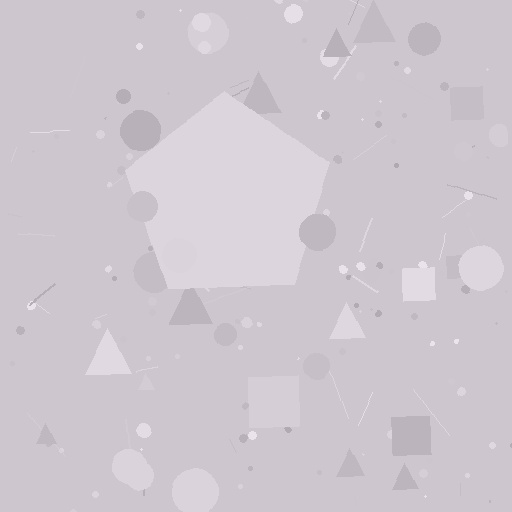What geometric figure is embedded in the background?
A pentagon is embedded in the background.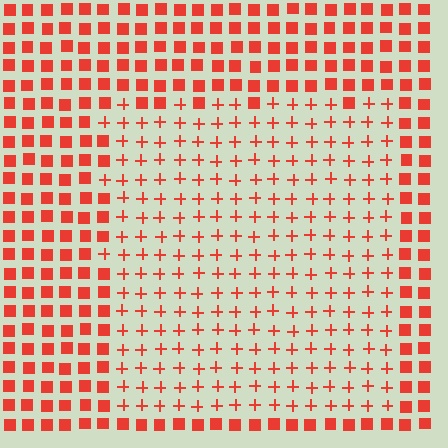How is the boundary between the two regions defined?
The boundary is defined by a change in element shape: plus signs inside vs. squares outside. All elements share the same color and spacing.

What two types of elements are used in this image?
The image uses plus signs inside the rectangle region and squares outside it.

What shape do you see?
I see a rectangle.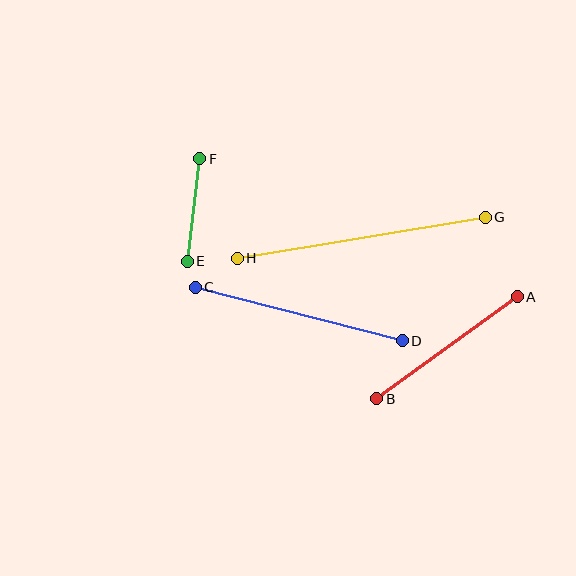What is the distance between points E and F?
The distance is approximately 103 pixels.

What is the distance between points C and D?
The distance is approximately 213 pixels.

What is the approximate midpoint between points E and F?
The midpoint is at approximately (194, 210) pixels.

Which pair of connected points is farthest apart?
Points G and H are farthest apart.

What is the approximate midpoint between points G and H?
The midpoint is at approximately (361, 238) pixels.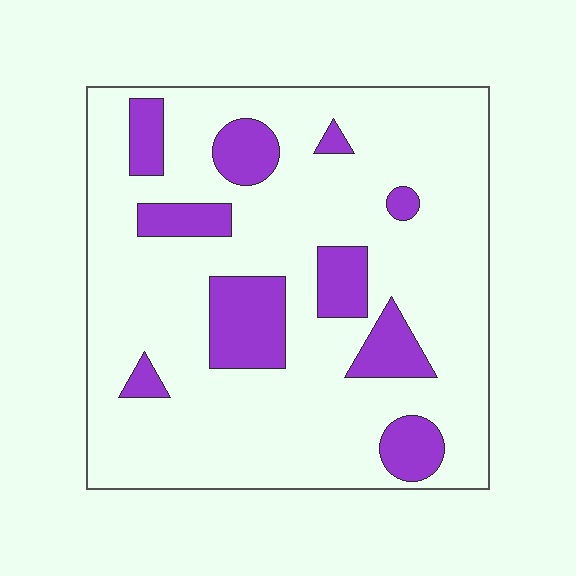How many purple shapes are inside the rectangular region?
10.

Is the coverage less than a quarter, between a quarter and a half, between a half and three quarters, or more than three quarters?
Less than a quarter.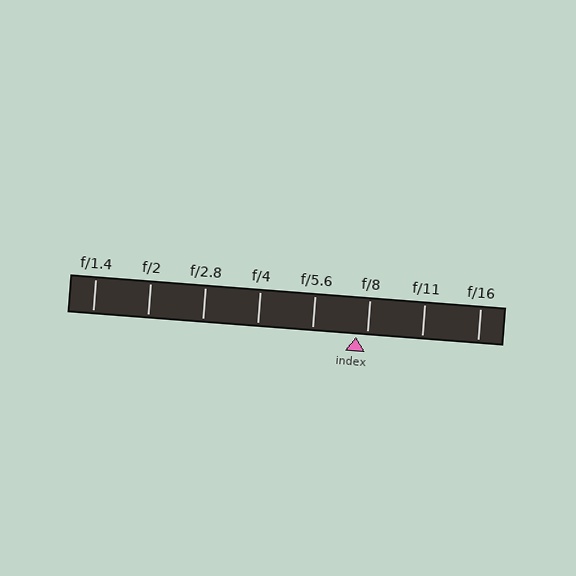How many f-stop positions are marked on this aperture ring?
There are 8 f-stop positions marked.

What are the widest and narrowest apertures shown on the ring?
The widest aperture shown is f/1.4 and the narrowest is f/16.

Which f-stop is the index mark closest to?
The index mark is closest to f/8.